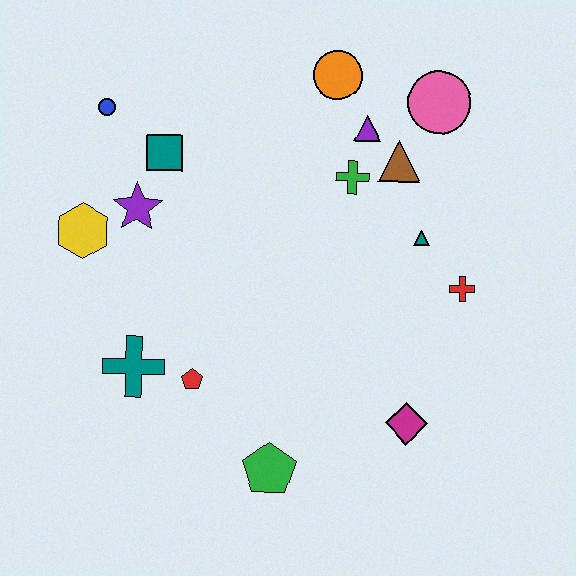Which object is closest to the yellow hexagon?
The purple star is closest to the yellow hexagon.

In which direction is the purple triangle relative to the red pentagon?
The purple triangle is above the red pentagon.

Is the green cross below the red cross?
No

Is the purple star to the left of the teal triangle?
Yes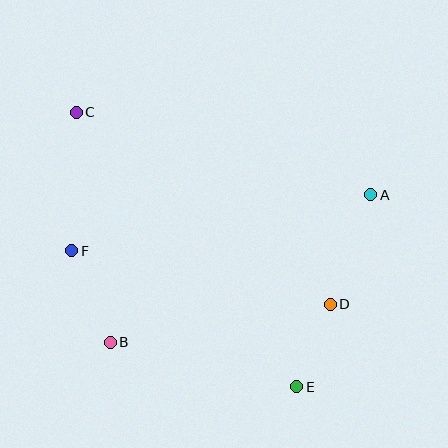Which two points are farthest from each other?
Points C and E are farthest from each other.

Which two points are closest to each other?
Points D and E are closest to each other.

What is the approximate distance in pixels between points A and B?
The distance between A and B is approximately 300 pixels.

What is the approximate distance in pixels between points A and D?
The distance between A and D is approximately 117 pixels.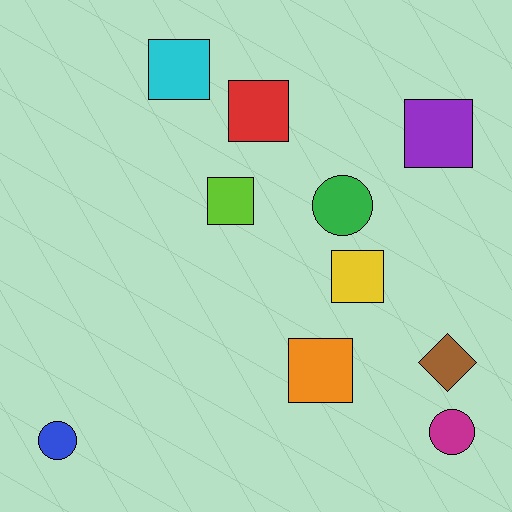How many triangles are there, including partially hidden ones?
There are no triangles.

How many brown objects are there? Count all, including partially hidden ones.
There is 1 brown object.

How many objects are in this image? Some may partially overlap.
There are 10 objects.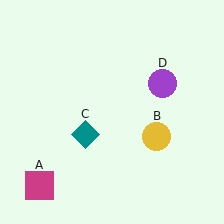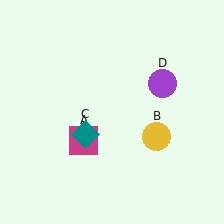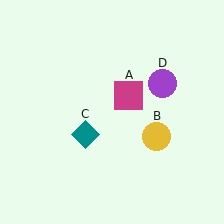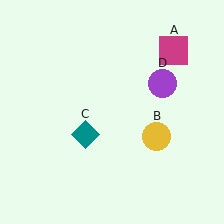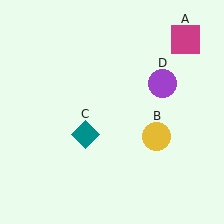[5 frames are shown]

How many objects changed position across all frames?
1 object changed position: magenta square (object A).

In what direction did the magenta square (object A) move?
The magenta square (object A) moved up and to the right.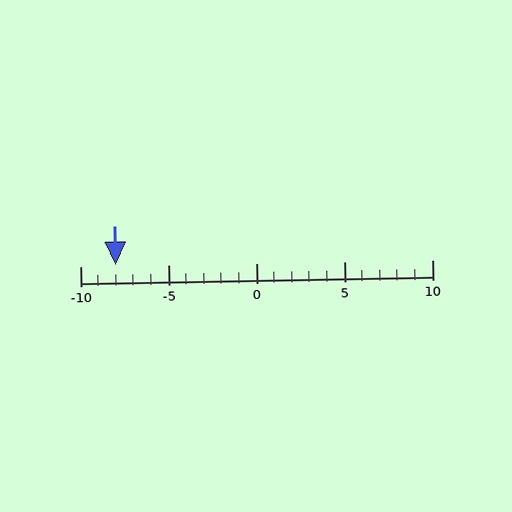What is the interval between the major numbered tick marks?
The major tick marks are spaced 5 units apart.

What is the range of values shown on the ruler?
The ruler shows values from -10 to 10.